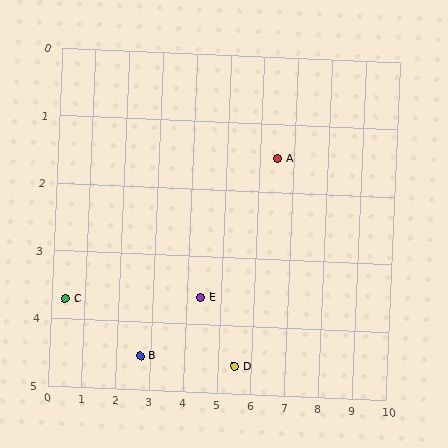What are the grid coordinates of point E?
Point E is at approximately (4.4, 3.6).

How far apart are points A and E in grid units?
Points A and E are about 3.0 grid units apart.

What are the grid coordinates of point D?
Point D is at approximately (5.5, 4.6).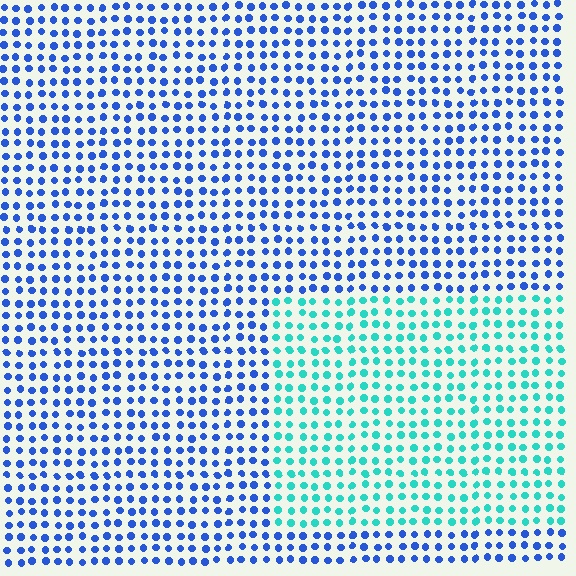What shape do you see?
I see a rectangle.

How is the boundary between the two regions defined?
The boundary is defined purely by a slight shift in hue (about 51 degrees). Spacing, size, and orientation are identical on both sides.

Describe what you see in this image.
The image is filled with small blue elements in a uniform arrangement. A rectangle-shaped region is visible where the elements are tinted to a slightly different hue, forming a subtle color boundary.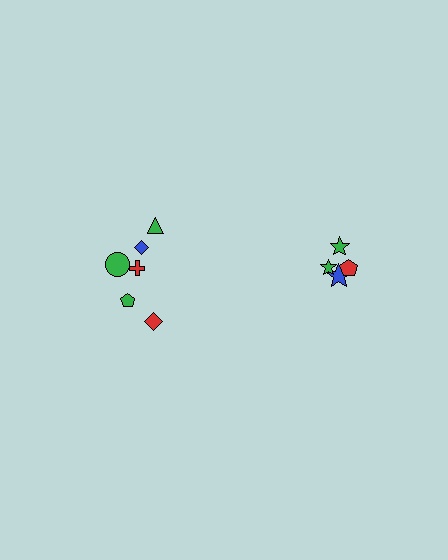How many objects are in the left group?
There are 6 objects.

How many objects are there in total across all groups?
There are 10 objects.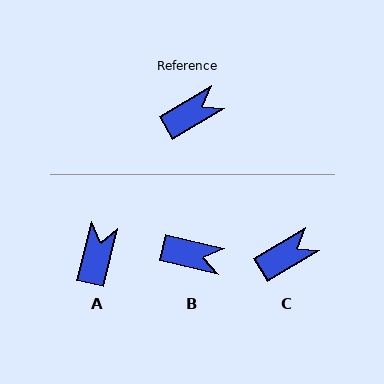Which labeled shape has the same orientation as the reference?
C.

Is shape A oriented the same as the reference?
No, it is off by about 45 degrees.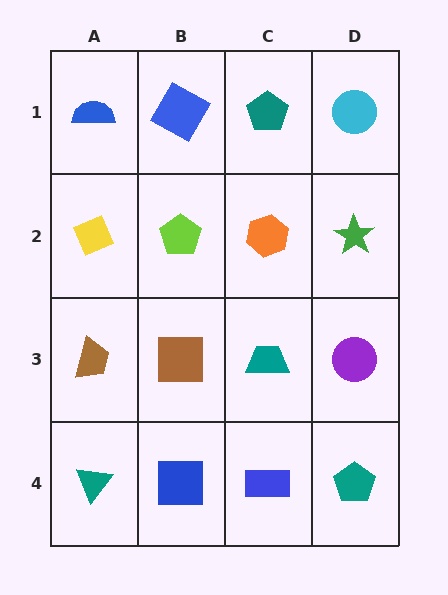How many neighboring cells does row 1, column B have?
3.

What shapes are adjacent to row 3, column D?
A green star (row 2, column D), a teal pentagon (row 4, column D), a teal trapezoid (row 3, column C).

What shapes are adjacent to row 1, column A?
A yellow diamond (row 2, column A), a blue square (row 1, column B).